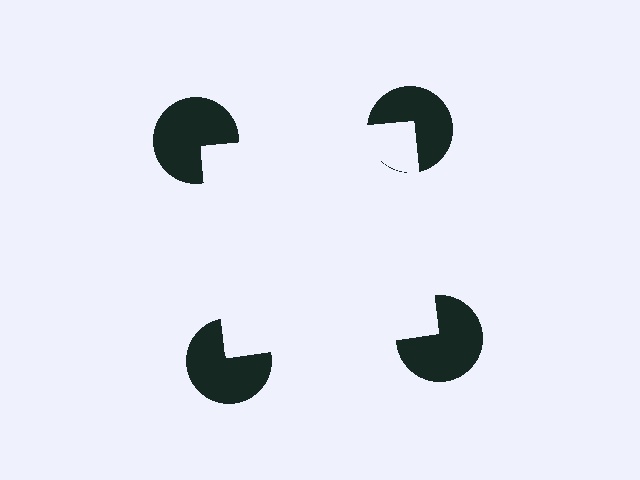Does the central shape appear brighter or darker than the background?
It typically appears slightly brighter than the background, even though no actual brightness change is drawn.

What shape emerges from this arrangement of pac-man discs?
An illusory square — its edges are inferred from the aligned wedge cuts in the pac-man discs, not physically drawn.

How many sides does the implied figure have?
4 sides.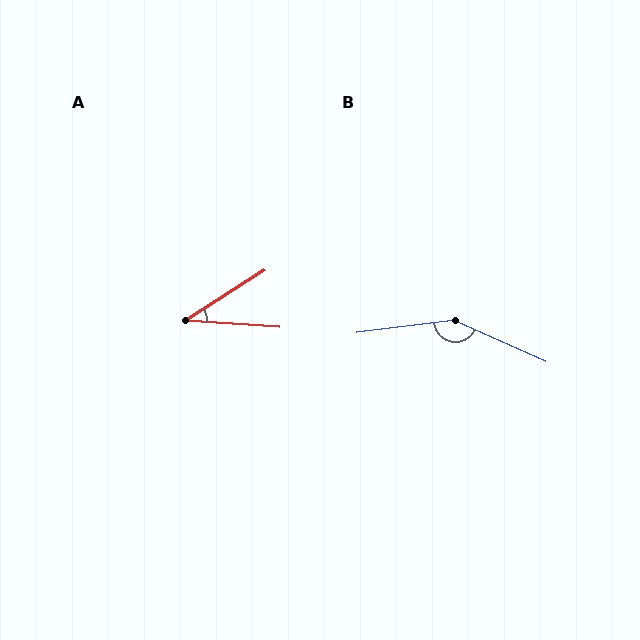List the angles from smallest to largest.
A (36°), B (149°).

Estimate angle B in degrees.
Approximately 149 degrees.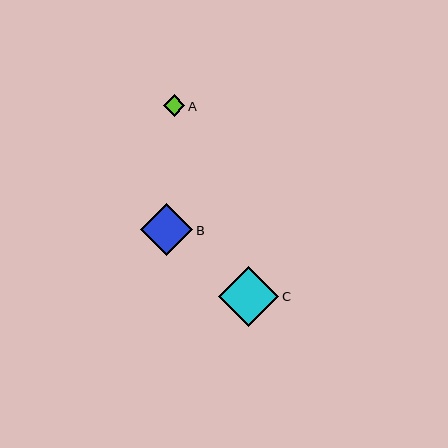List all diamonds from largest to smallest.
From largest to smallest: C, B, A.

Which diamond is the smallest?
Diamond A is the smallest with a size of approximately 21 pixels.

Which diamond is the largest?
Diamond C is the largest with a size of approximately 60 pixels.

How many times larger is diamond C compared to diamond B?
Diamond C is approximately 1.2 times the size of diamond B.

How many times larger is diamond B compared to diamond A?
Diamond B is approximately 2.4 times the size of diamond A.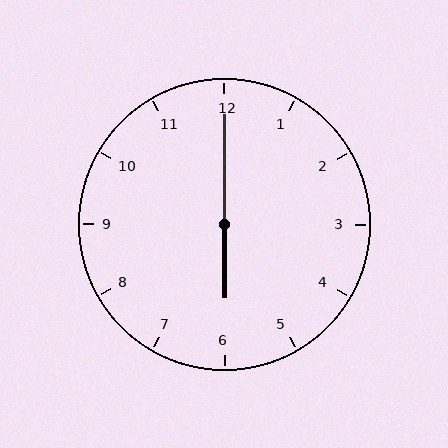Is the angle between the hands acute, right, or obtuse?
It is obtuse.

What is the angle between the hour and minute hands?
Approximately 180 degrees.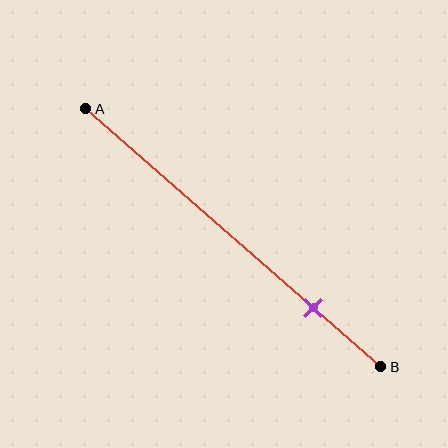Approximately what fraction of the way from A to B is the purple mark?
The purple mark is approximately 75% of the way from A to B.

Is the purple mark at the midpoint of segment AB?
No, the mark is at about 75% from A, not at the 50% midpoint.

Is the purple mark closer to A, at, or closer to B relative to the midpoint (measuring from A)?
The purple mark is closer to point B than the midpoint of segment AB.